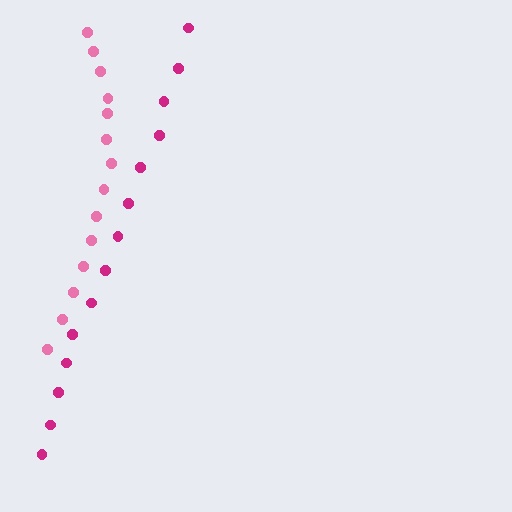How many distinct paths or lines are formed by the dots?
There are 2 distinct paths.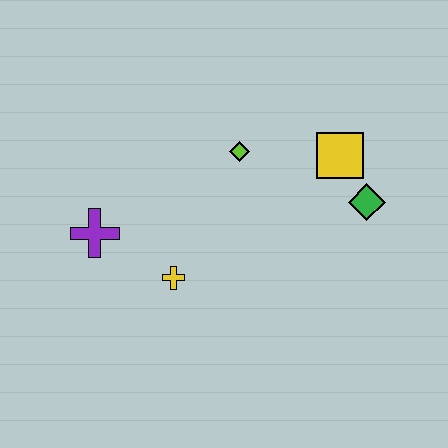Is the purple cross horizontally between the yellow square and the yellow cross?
No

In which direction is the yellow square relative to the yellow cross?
The yellow square is to the right of the yellow cross.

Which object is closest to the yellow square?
The green diamond is closest to the yellow square.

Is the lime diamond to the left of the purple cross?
No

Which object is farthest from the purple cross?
The green diamond is farthest from the purple cross.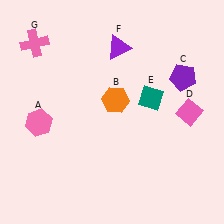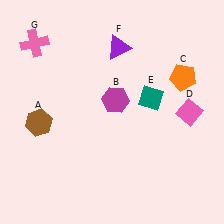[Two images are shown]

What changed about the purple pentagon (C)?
In Image 1, C is purple. In Image 2, it changed to orange.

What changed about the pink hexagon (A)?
In Image 1, A is pink. In Image 2, it changed to brown.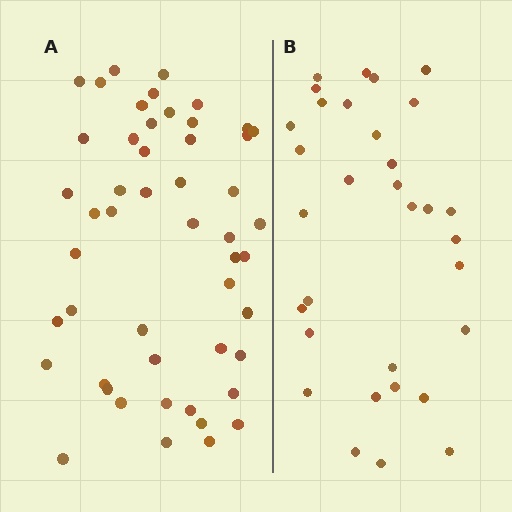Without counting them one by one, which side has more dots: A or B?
Region A (the left region) has more dots.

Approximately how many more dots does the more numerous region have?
Region A has approximately 20 more dots than region B.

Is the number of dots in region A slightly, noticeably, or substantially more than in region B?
Region A has substantially more. The ratio is roughly 1.6 to 1.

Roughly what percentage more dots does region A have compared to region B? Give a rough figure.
About 55% more.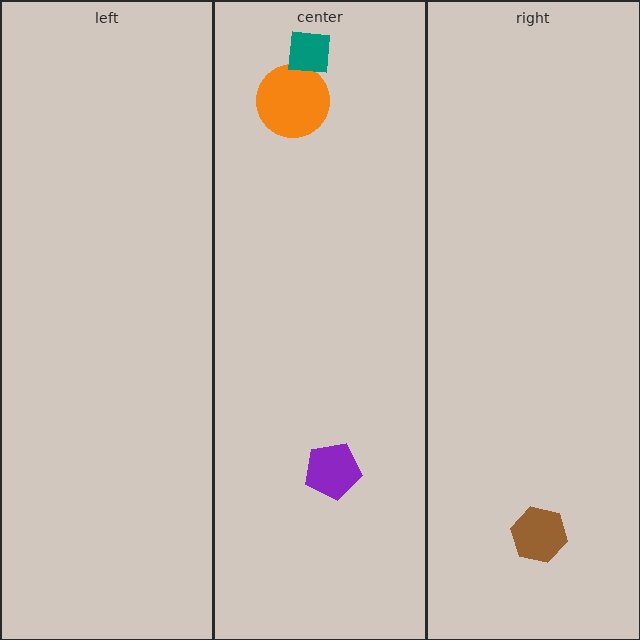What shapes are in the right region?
The brown hexagon.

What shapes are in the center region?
The orange circle, the teal square, the purple pentagon.